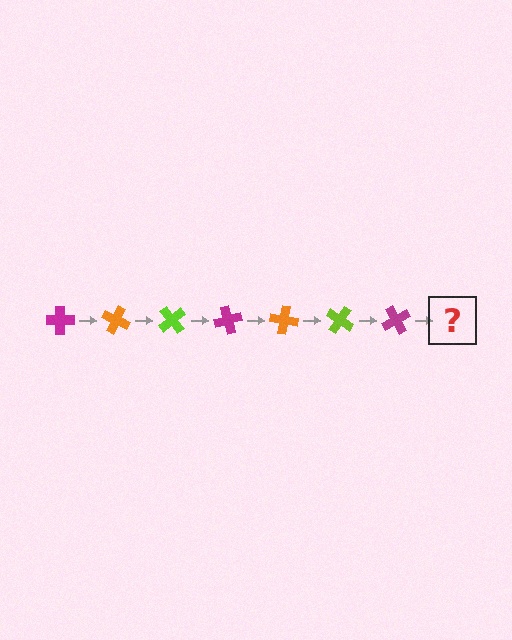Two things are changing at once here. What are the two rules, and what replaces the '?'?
The two rules are that it rotates 25 degrees each step and the color cycles through magenta, orange, and lime. The '?' should be an orange cross, rotated 175 degrees from the start.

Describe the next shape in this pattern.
It should be an orange cross, rotated 175 degrees from the start.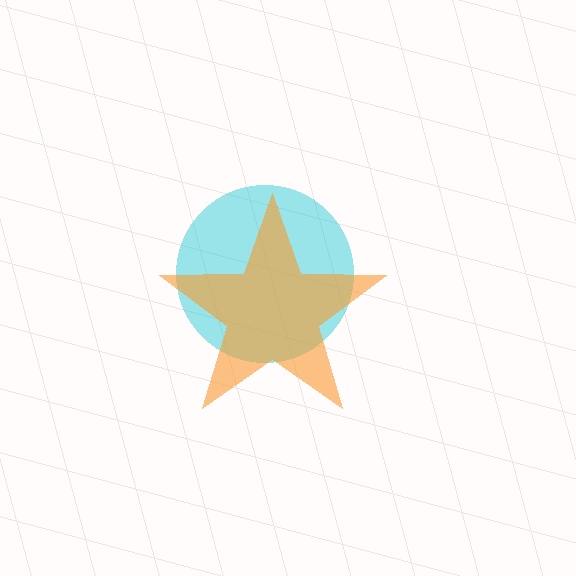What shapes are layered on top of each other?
The layered shapes are: a cyan circle, an orange star.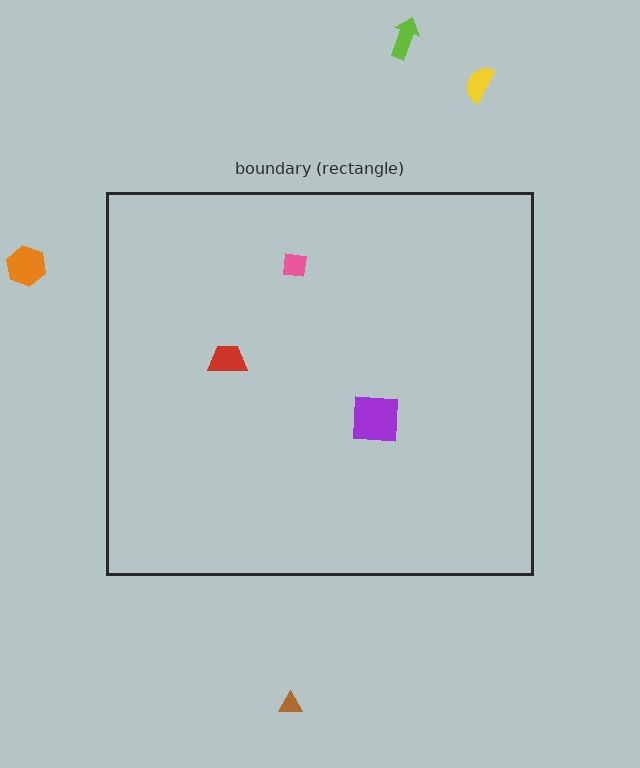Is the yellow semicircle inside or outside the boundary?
Outside.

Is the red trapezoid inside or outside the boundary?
Inside.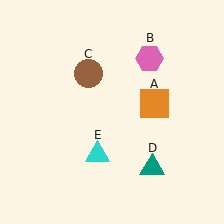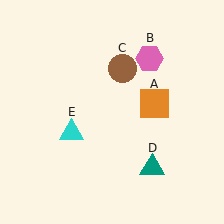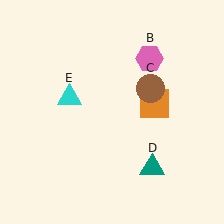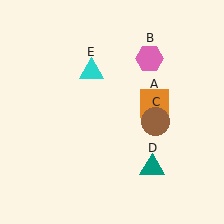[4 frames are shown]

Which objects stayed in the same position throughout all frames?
Orange square (object A) and pink hexagon (object B) and teal triangle (object D) remained stationary.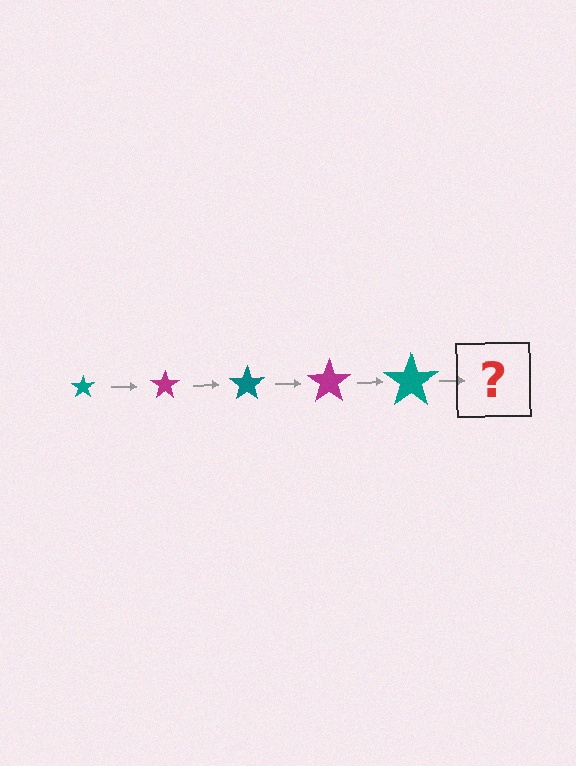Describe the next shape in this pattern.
It should be a magenta star, larger than the previous one.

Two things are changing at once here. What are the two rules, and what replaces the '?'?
The two rules are that the star grows larger each step and the color cycles through teal and magenta. The '?' should be a magenta star, larger than the previous one.